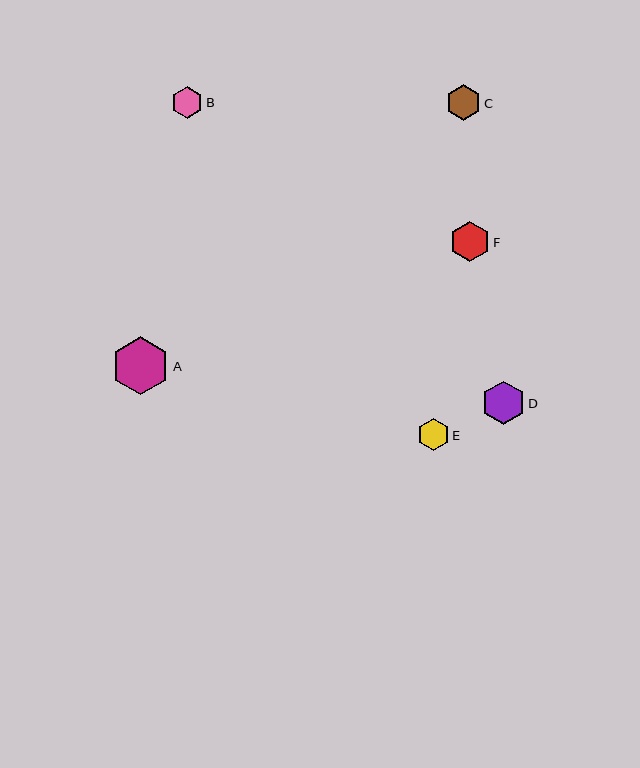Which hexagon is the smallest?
Hexagon B is the smallest with a size of approximately 32 pixels.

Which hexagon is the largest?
Hexagon A is the largest with a size of approximately 58 pixels.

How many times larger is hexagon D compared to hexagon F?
Hexagon D is approximately 1.1 times the size of hexagon F.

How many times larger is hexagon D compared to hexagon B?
Hexagon D is approximately 1.4 times the size of hexagon B.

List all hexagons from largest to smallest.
From largest to smallest: A, D, F, C, E, B.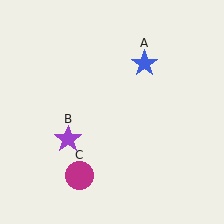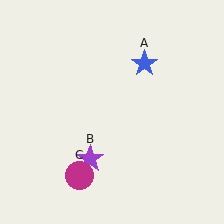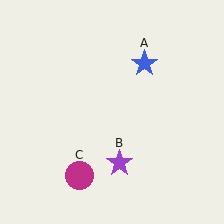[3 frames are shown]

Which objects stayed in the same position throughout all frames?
Blue star (object A) and magenta circle (object C) remained stationary.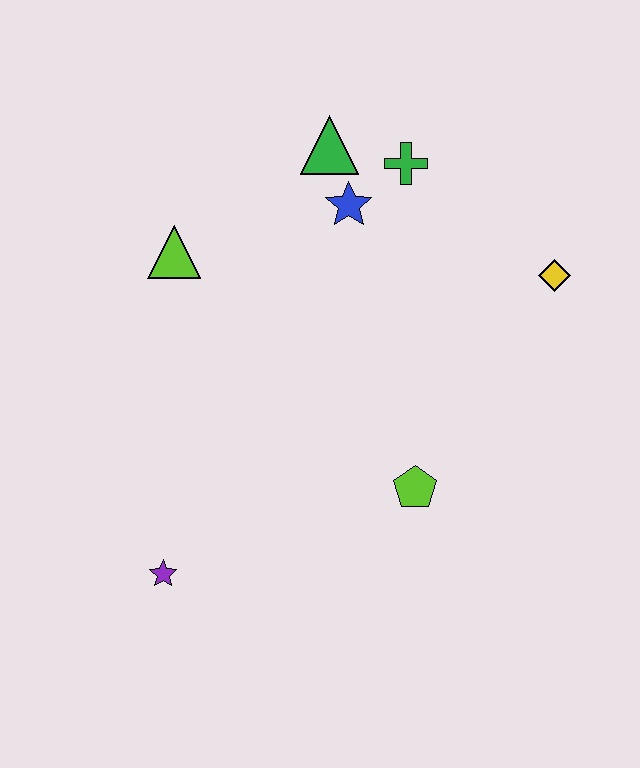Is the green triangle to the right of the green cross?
No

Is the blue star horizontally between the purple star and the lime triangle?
No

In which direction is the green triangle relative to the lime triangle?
The green triangle is to the right of the lime triangle.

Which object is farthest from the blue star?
The purple star is farthest from the blue star.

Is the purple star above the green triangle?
No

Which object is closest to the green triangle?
The blue star is closest to the green triangle.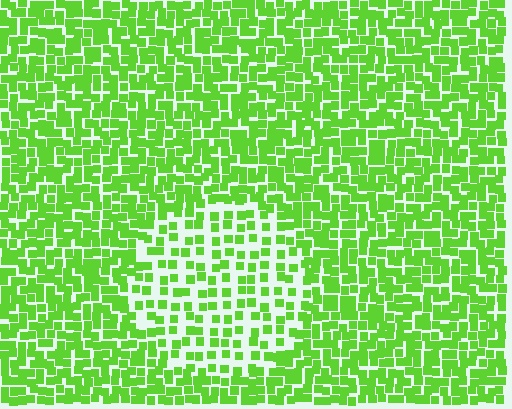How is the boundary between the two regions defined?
The boundary is defined by a change in element density (approximately 2.0x ratio). All elements are the same color, size, and shape.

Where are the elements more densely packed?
The elements are more densely packed outside the circle boundary.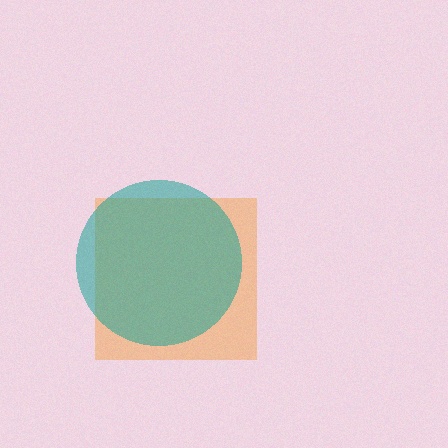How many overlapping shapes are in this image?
There are 2 overlapping shapes in the image.